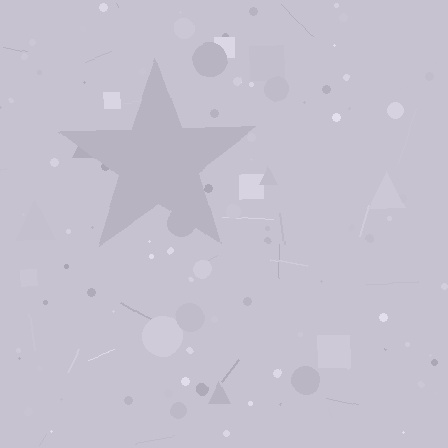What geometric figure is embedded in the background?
A star is embedded in the background.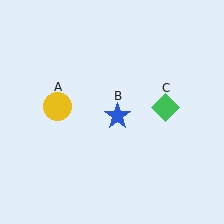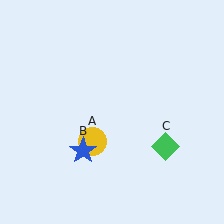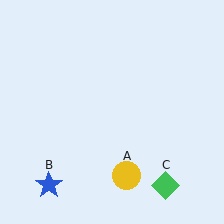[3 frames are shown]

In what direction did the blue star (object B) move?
The blue star (object B) moved down and to the left.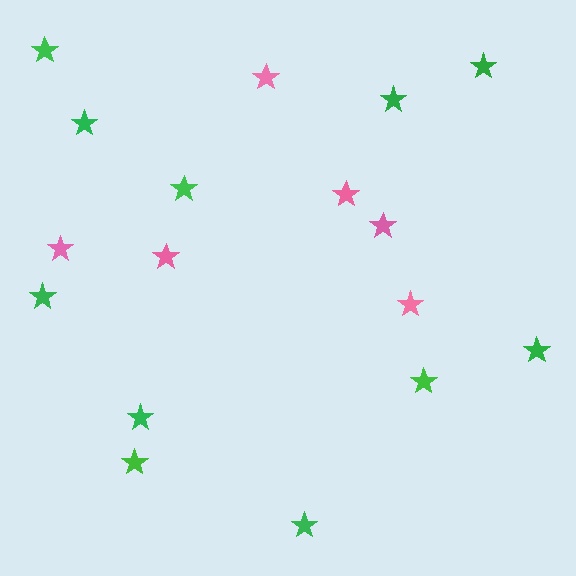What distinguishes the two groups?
There are 2 groups: one group of pink stars (6) and one group of green stars (11).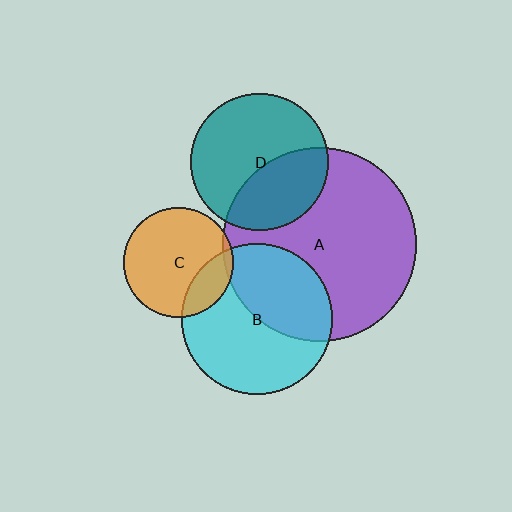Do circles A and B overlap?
Yes.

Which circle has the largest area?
Circle A (purple).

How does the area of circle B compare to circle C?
Approximately 1.9 times.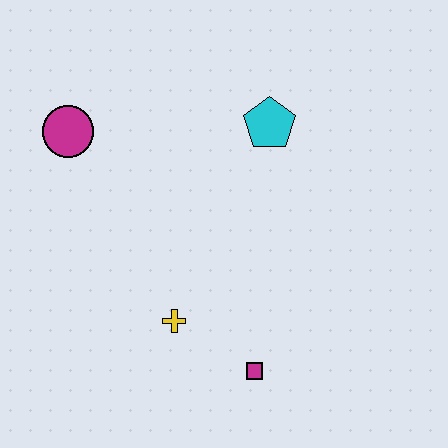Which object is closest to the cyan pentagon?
The magenta circle is closest to the cyan pentagon.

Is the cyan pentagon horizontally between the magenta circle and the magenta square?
No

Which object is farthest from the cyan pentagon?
The magenta square is farthest from the cyan pentagon.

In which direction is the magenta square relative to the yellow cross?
The magenta square is to the right of the yellow cross.